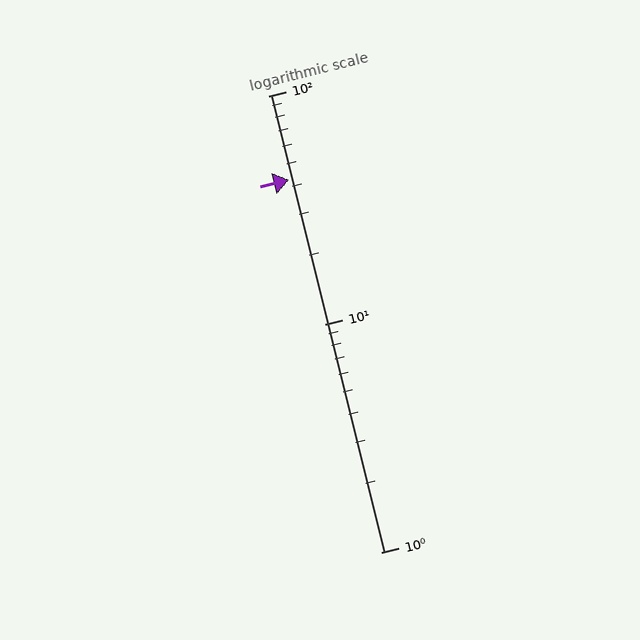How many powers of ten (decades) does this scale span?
The scale spans 2 decades, from 1 to 100.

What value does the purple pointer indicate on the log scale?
The pointer indicates approximately 43.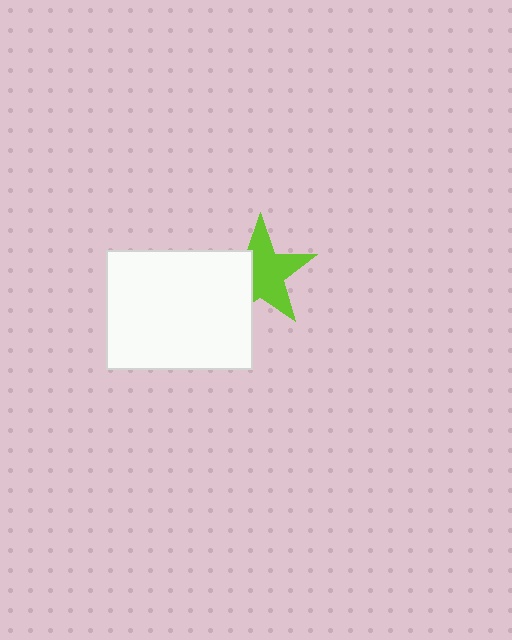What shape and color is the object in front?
The object in front is a white rectangle.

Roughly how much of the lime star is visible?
About half of it is visible (roughly 63%).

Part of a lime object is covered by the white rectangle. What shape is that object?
It is a star.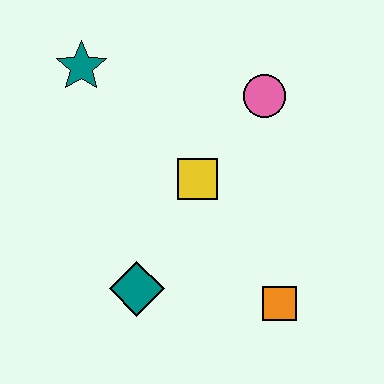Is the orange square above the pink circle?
No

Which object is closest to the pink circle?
The yellow square is closest to the pink circle.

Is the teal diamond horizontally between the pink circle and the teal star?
Yes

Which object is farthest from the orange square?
The teal star is farthest from the orange square.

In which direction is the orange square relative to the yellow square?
The orange square is below the yellow square.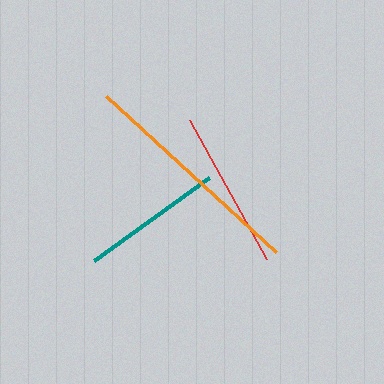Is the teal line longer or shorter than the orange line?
The orange line is longer than the teal line.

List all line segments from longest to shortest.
From longest to shortest: orange, red, teal.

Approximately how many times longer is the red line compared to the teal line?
The red line is approximately 1.1 times the length of the teal line.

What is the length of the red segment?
The red segment is approximately 159 pixels long.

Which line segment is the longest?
The orange line is the longest at approximately 231 pixels.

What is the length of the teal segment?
The teal segment is approximately 142 pixels long.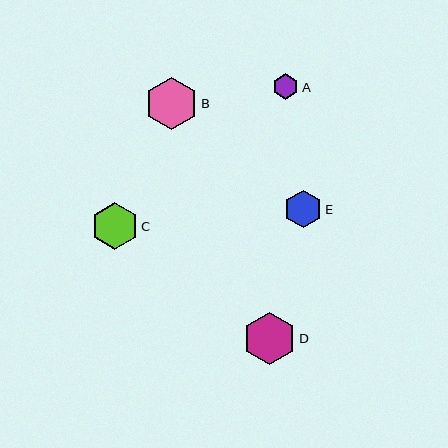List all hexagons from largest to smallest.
From largest to smallest: D, B, C, E, A.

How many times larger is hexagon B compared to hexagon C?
Hexagon B is approximately 1.1 times the size of hexagon C.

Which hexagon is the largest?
Hexagon D is the largest with a size of approximately 53 pixels.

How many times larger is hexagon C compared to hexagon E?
Hexagon C is approximately 1.2 times the size of hexagon E.